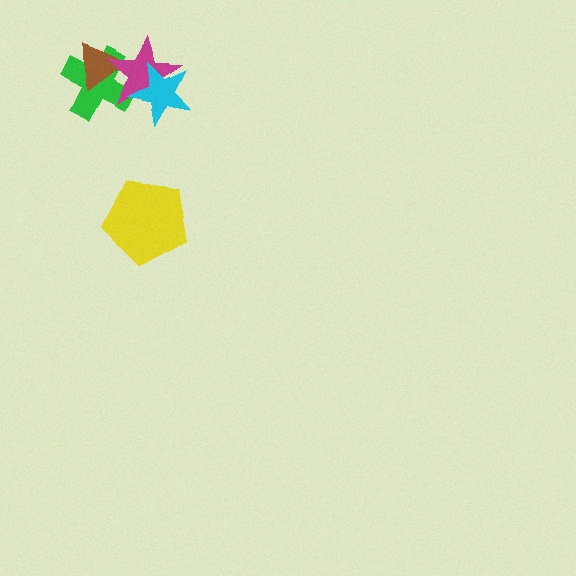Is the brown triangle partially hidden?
Yes, it is partially covered by another shape.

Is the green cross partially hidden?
Yes, it is partially covered by another shape.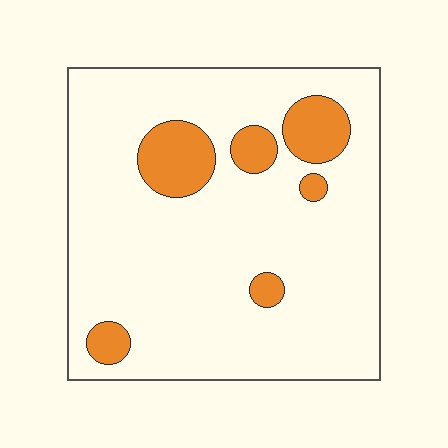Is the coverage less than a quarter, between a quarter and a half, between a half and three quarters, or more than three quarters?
Less than a quarter.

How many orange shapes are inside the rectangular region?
6.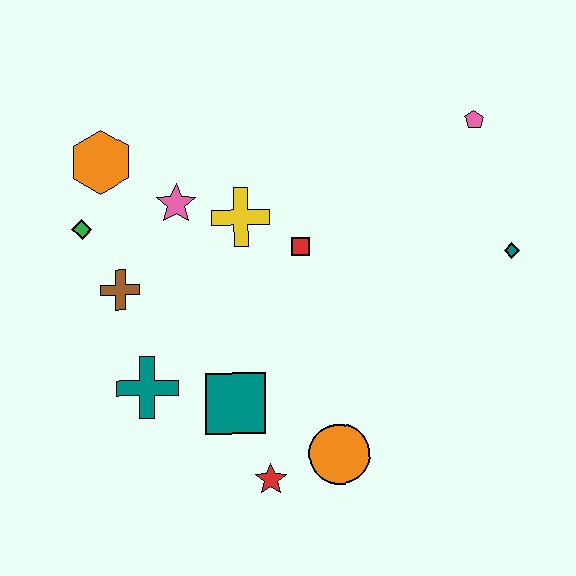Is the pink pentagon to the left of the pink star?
No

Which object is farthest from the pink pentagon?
The teal cross is farthest from the pink pentagon.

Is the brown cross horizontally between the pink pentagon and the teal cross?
No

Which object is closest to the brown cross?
The green diamond is closest to the brown cross.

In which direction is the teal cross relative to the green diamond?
The teal cross is below the green diamond.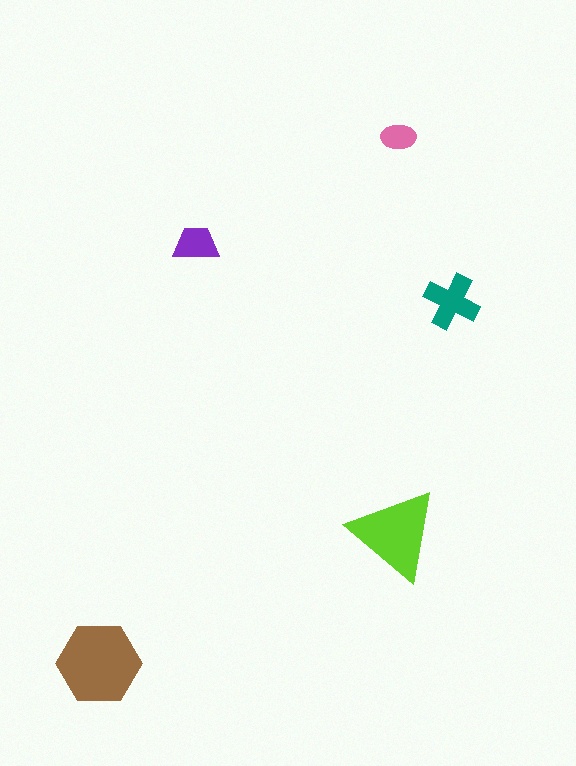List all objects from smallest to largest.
The pink ellipse, the purple trapezoid, the teal cross, the lime triangle, the brown hexagon.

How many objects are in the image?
There are 5 objects in the image.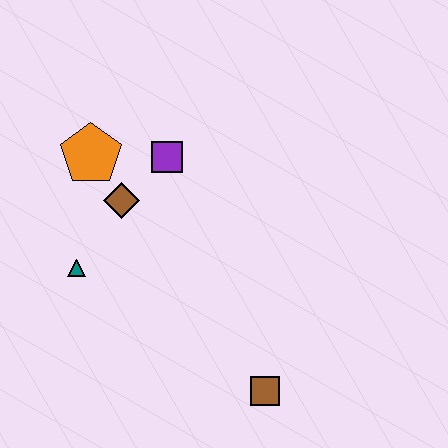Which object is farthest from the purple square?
The brown square is farthest from the purple square.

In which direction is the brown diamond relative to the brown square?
The brown diamond is above the brown square.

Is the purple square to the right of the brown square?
No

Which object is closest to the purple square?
The brown diamond is closest to the purple square.